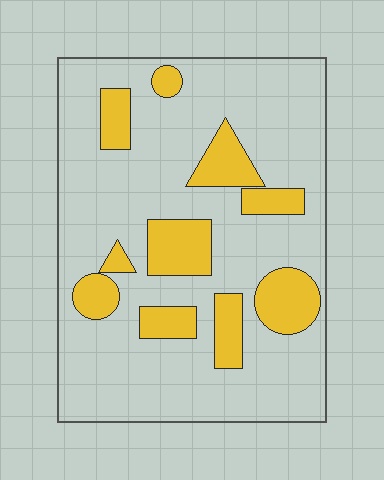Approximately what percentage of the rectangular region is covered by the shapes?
Approximately 20%.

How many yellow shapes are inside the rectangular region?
10.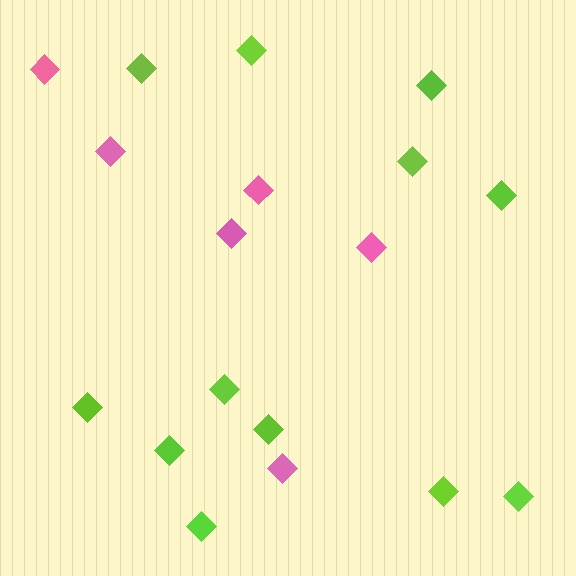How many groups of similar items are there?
There are 2 groups: one group of pink diamonds (6) and one group of lime diamonds (12).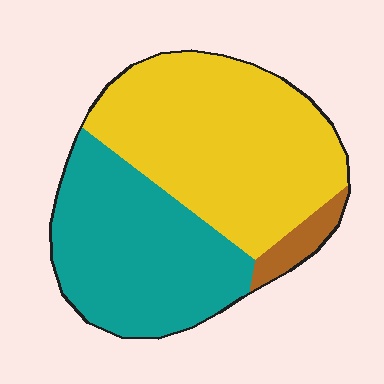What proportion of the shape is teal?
Teal covers around 40% of the shape.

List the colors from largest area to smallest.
From largest to smallest: yellow, teal, brown.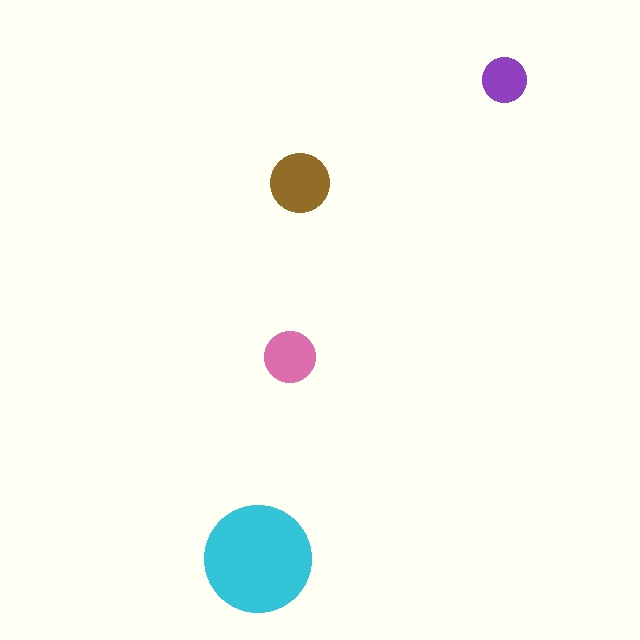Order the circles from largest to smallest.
the cyan one, the brown one, the pink one, the purple one.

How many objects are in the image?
There are 4 objects in the image.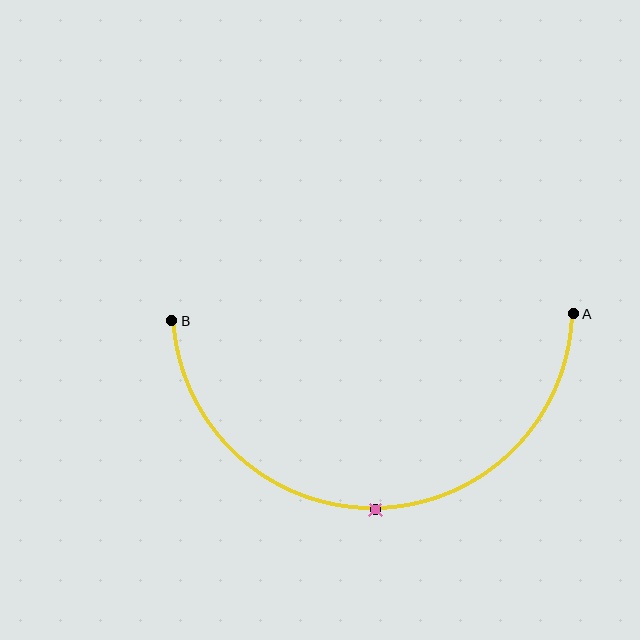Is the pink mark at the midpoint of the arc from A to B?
Yes. The pink mark lies on the arc at equal arc-length from both A and B — it is the arc midpoint.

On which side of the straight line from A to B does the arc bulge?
The arc bulges below the straight line connecting A and B.